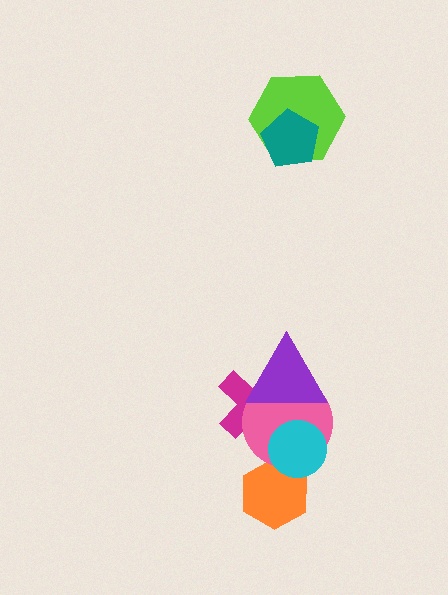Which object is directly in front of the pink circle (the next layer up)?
The cyan circle is directly in front of the pink circle.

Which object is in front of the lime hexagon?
The teal pentagon is in front of the lime hexagon.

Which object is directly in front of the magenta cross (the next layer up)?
The pink circle is directly in front of the magenta cross.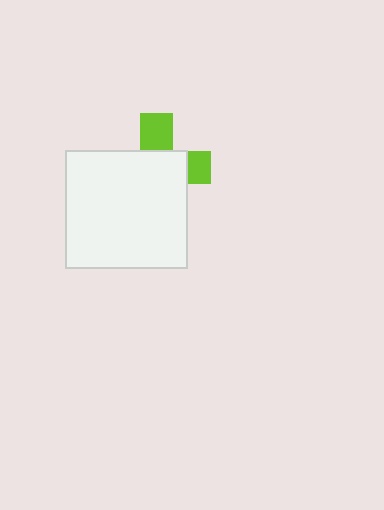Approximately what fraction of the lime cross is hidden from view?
Roughly 67% of the lime cross is hidden behind the white rectangle.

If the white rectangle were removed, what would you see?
You would see the complete lime cross.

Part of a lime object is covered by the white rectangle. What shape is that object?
It is a cross.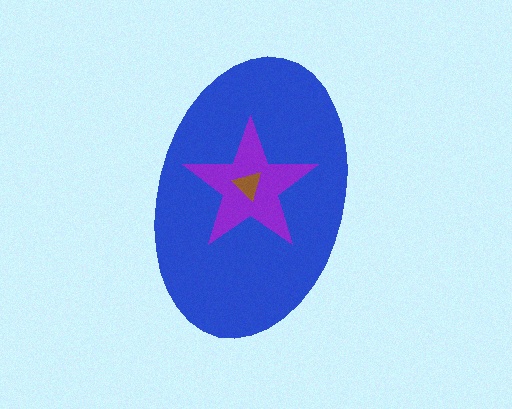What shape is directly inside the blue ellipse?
The purple star.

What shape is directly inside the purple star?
The brown triangle.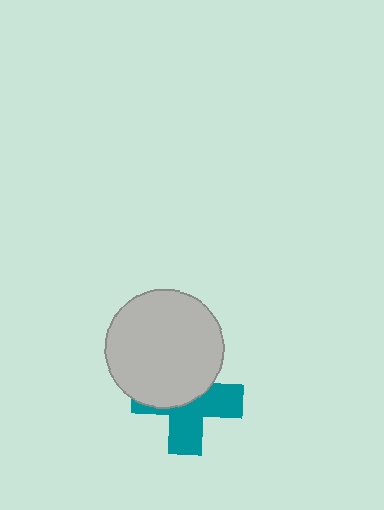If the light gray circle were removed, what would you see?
You would see the complete teal cross.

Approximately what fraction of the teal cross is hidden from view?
Roughly 48% of the teal cross is hidden behind the light gray circle.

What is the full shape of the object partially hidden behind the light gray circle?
The partially hidden object is a teal cross.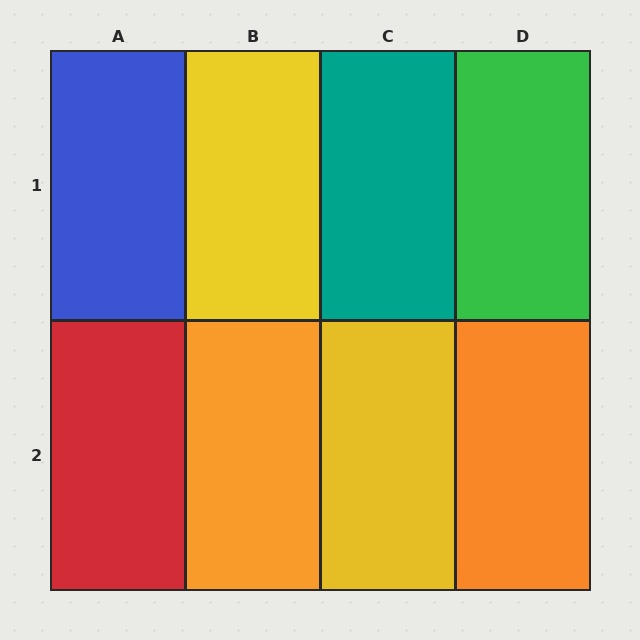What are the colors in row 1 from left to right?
Blue, yellow, teal, green.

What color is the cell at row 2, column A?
Red.